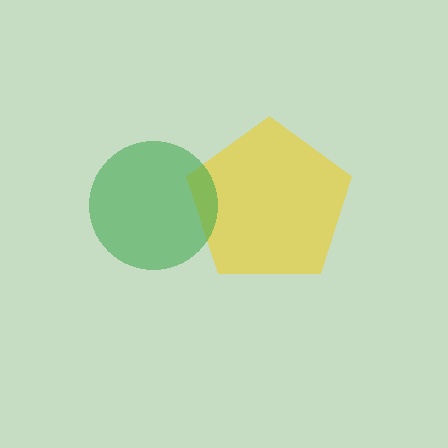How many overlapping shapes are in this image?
There are 2 overlapping shapes in the image.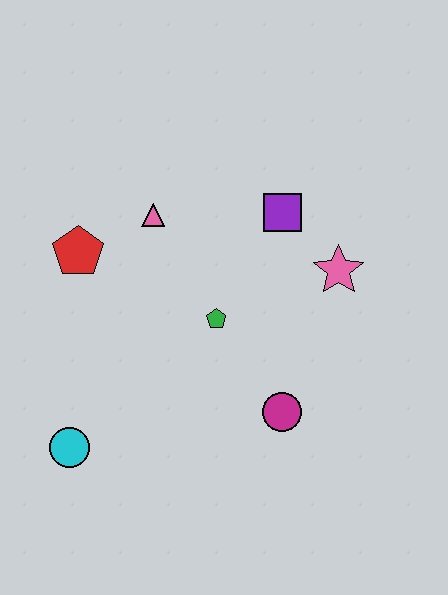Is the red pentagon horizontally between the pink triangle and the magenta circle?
No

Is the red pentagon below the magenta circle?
No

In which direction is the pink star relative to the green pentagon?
The pink star is to the right of the green pentagon.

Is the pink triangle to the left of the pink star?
Yes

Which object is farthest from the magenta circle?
The red pentagon is farthest from the magenta circle.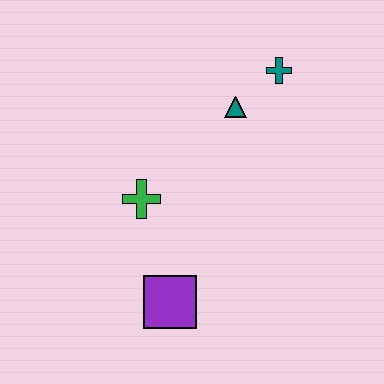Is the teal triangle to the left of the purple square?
No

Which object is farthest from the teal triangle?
The purple square is farthest from the teal triangle.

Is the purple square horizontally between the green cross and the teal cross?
Yes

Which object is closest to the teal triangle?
The teal cross is closest to the teal triangle.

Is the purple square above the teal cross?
No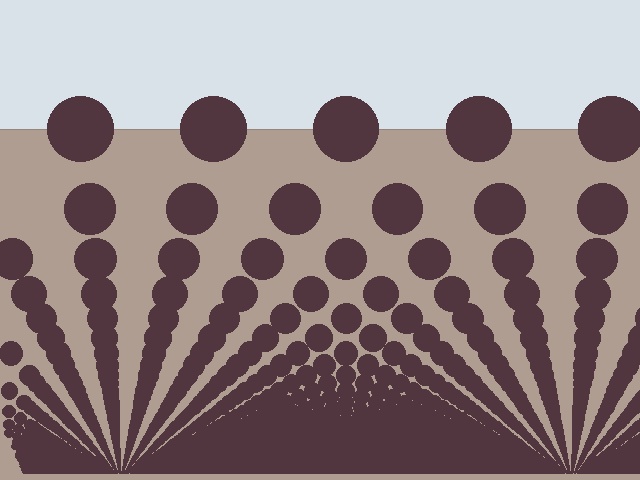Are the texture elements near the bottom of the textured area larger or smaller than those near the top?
Smaller. The gradient is inverted — elements near the bottom are smaller and denser.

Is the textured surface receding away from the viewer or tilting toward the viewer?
The surface appears to tilt toward the viewer. Texture elements get larger and sparser toward the top.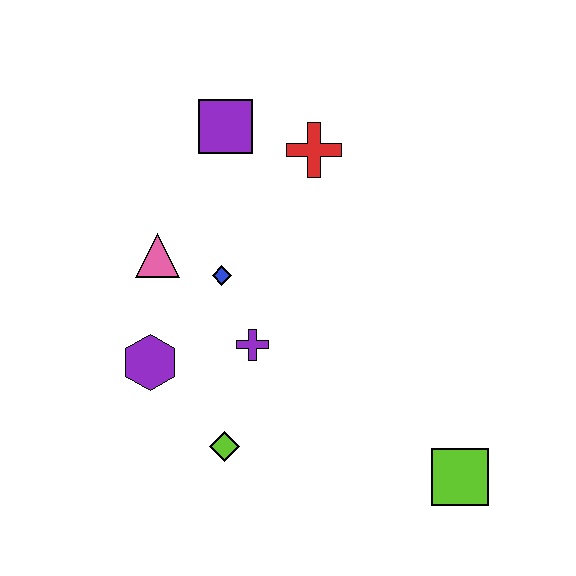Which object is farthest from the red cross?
The lime square is farthest from the red cross.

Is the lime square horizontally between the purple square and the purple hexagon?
No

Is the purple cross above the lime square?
Yes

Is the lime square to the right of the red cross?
Yes